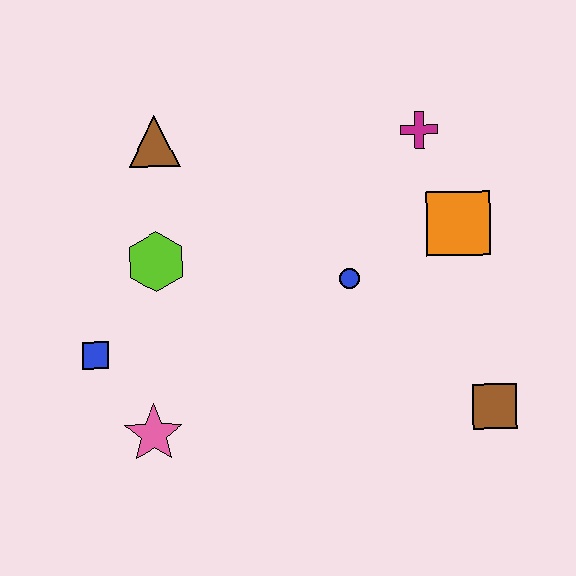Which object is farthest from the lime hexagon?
The brown square is farthest from the lime hexagon.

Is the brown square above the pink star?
Yes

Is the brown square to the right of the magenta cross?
Yes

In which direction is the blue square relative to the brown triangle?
The blue square is below the brown triangle.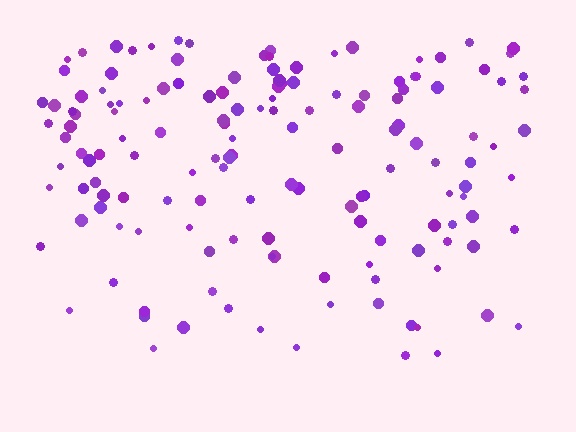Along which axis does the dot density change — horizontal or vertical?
Vertical.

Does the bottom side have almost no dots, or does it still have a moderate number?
Still a moderate number, just noticeably fewer than the top.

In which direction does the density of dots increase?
From bottom to top, with the top side densest.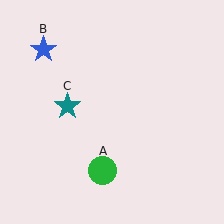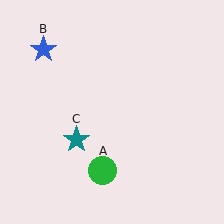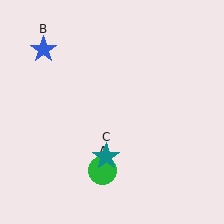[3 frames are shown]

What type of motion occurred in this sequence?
The teal star (object C) rotated counterclockwise around the center of the scene.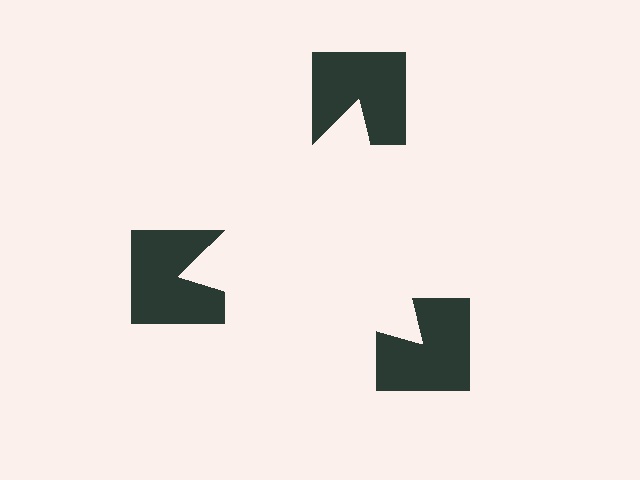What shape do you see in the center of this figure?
An illusory triangle — its edges are inferred from the aligned wedge cuts in the notched squares, not physically drawn.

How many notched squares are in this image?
There are 3 — one at each vertex of the illusory triangle.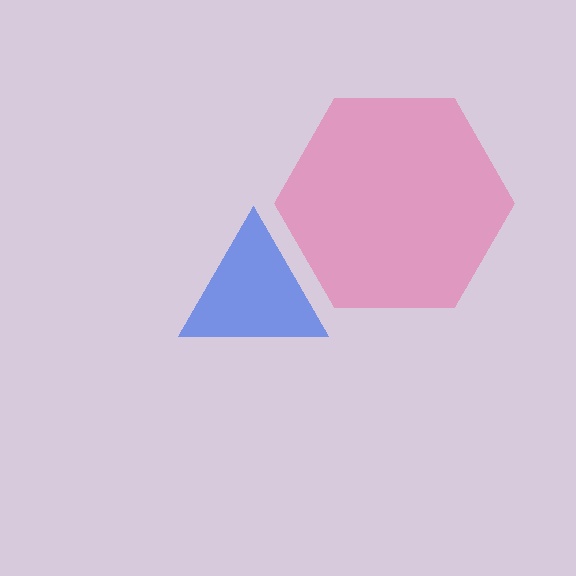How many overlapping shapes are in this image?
There are 2 overlapping shapes in the image.